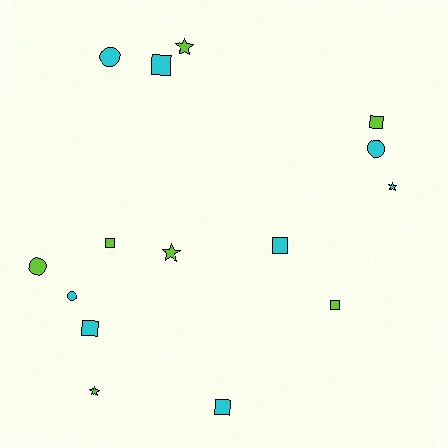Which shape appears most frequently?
Square, with 7 objects.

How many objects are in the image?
There are 15 objects.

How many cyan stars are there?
There is 1 cyan star.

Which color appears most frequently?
Cyan, with 8 objects.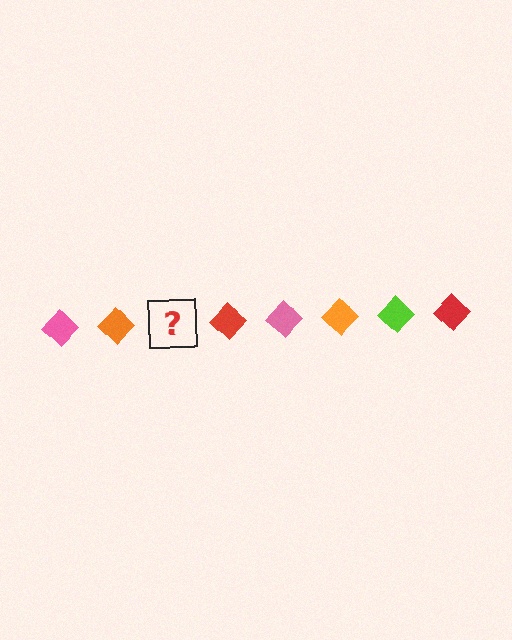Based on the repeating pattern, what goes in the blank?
The blank should be a lime diamond.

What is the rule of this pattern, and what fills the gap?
The rule is that the pattern cycles through pink, orange, lime, red diamonds. The gap should be filled with a lime diamond.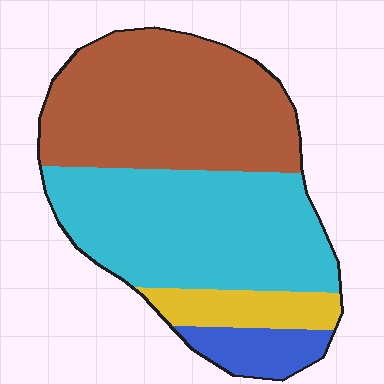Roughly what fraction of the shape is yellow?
Yellow covers 10% of the shape.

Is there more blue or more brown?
Brown.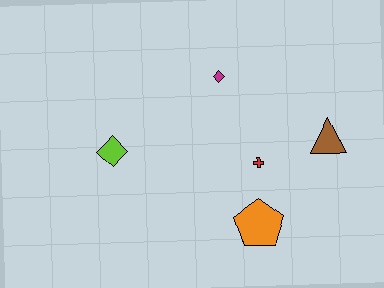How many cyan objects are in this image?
There are no cyan objects.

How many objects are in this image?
There are 5 objects.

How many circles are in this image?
There are no circles.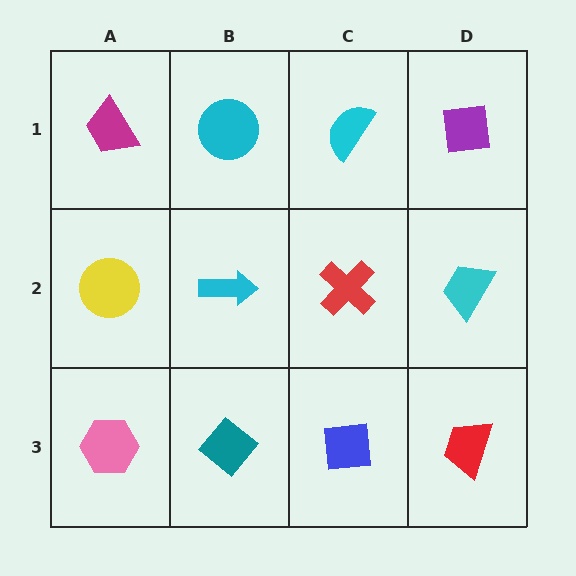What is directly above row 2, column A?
A magenta trapezoid.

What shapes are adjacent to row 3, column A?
A yellow circle (row 2, column A), a teal diamond (row 3, column B).